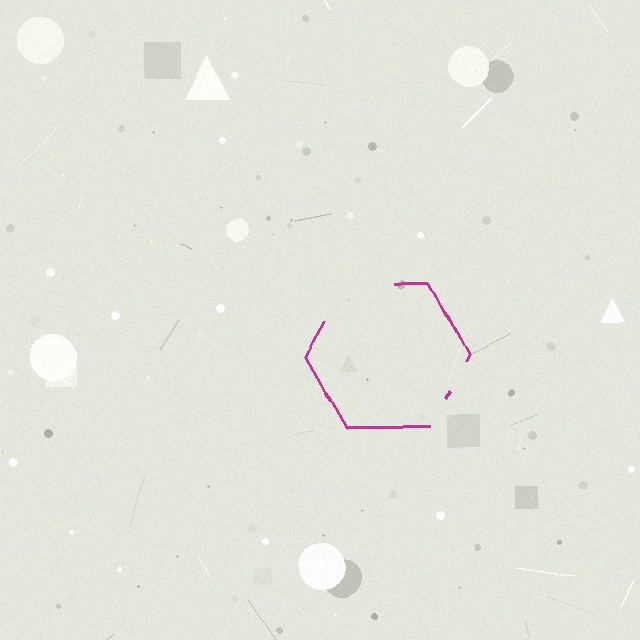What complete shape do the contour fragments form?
The contour fragments form a hexagon.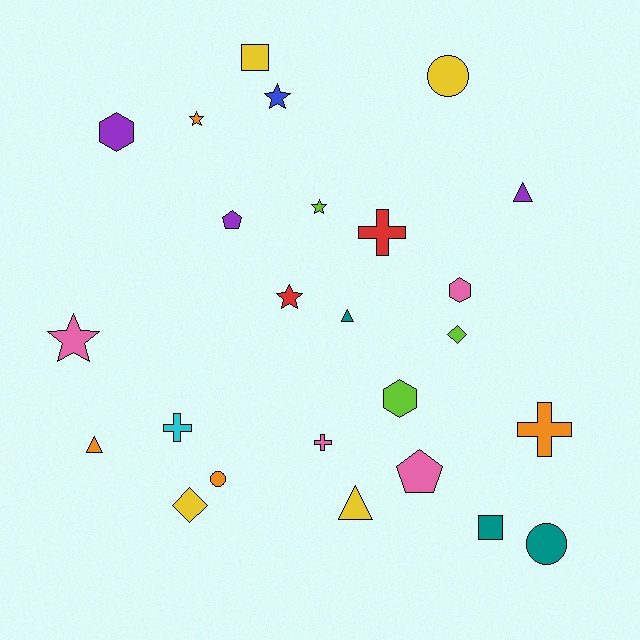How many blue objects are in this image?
There is 1 blue object.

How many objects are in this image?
There are 25 objects.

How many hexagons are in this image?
There are 3 hexagons.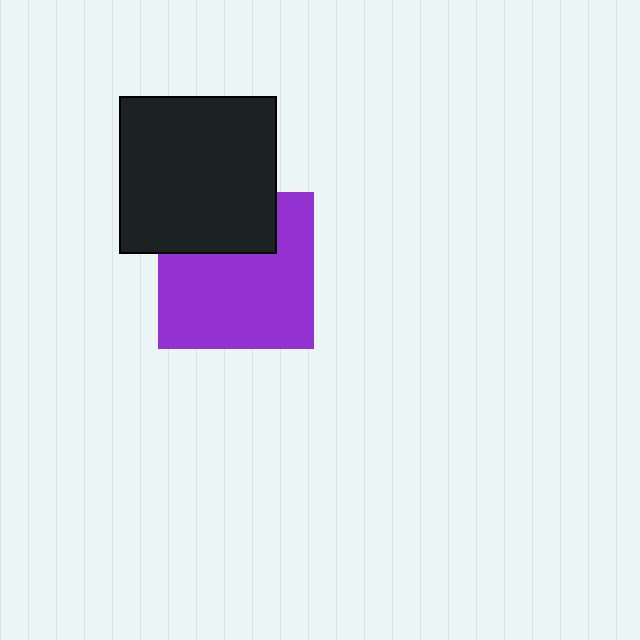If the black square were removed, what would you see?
You would see the complete purple square.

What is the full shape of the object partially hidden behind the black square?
The partially hidden object is a purple square.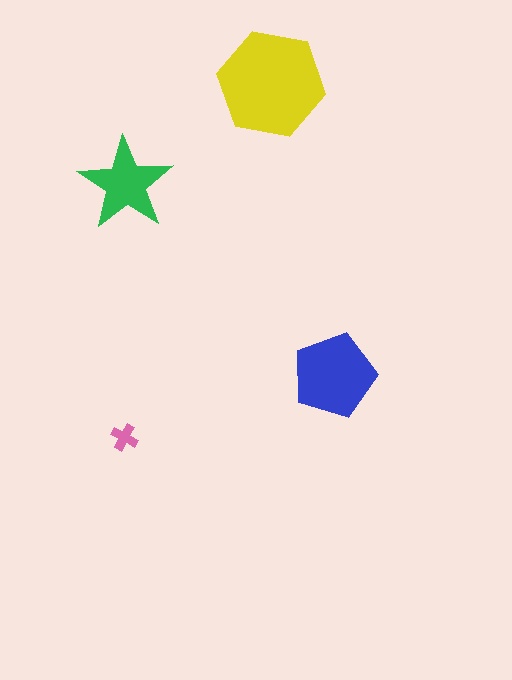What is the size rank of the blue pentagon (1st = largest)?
2nd.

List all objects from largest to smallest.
The yellow hexagon, the blue pentagon, the green star, the pink cross.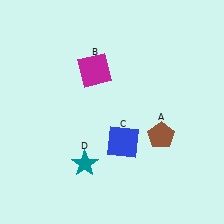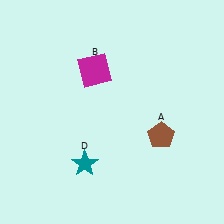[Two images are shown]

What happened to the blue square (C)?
The blue square (C) was removed in Image 2. It was in the bottom-right area of Image 1.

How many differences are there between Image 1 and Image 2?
There is 1 difference between the two images.